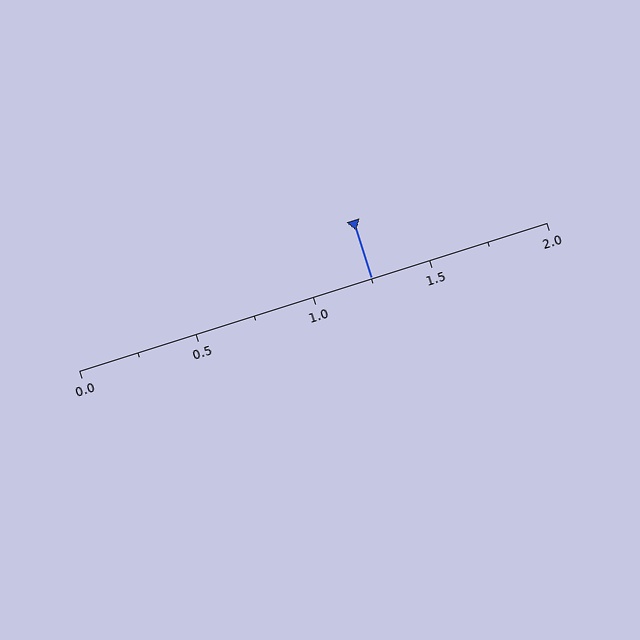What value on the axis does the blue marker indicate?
The marker indicates approximately 1.25.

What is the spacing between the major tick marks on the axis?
The major ticks are spaced 0.5 apart.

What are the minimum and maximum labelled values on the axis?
The axis runs from 0.0 to 2.0.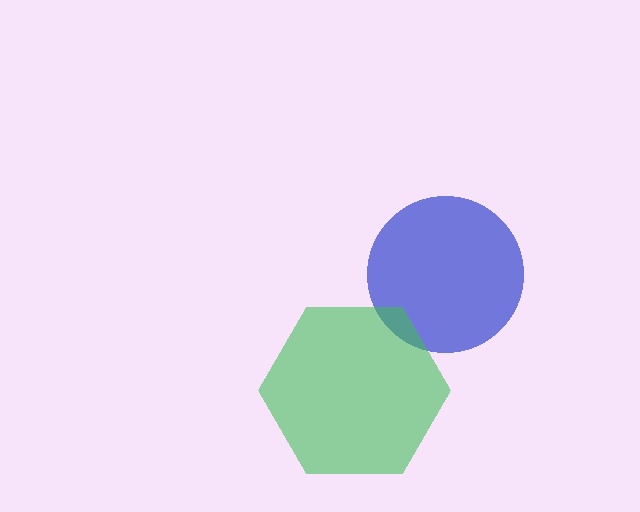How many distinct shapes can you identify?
There are 2 distinct shapes: a blue circle, a green hexagon.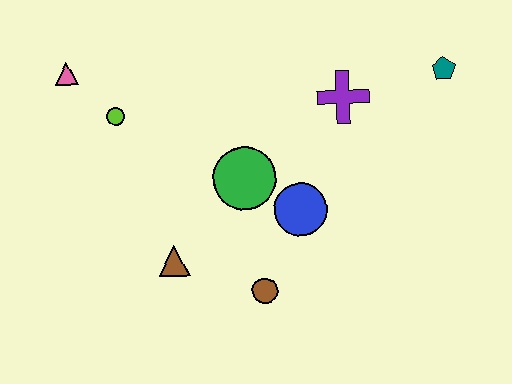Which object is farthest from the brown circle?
The pink triangle is farthest from the brown circle.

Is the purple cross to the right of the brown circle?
Yes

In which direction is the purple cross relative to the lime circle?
The purple cross is to the right of the lime circle.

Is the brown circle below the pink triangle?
Yes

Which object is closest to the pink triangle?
The lime circle is closest to the pink triangle.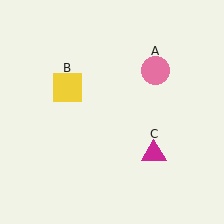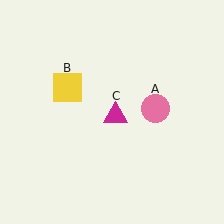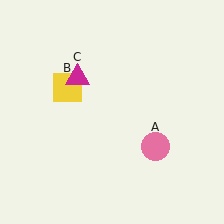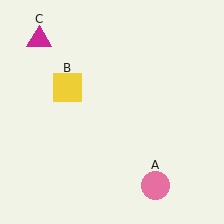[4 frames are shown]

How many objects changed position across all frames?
2 objects changed position: pink circle (object A), magenta triangle (object C).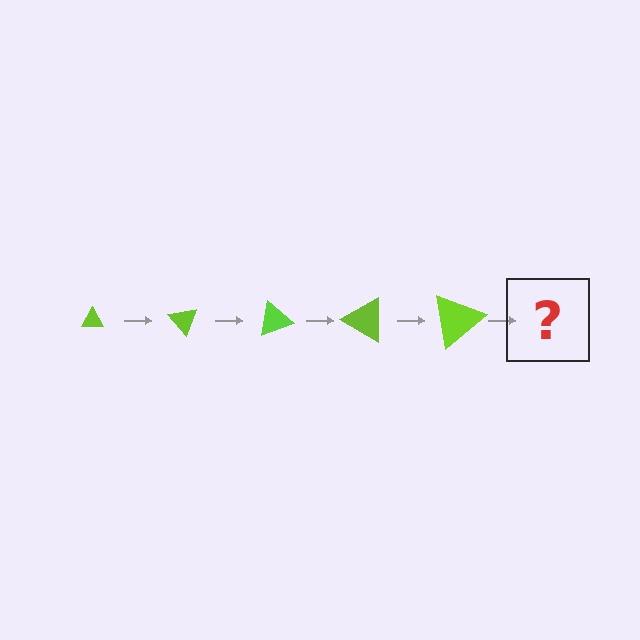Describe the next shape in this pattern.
It should be a triangle, larger than the previous one and rotated 250 degrees from the start.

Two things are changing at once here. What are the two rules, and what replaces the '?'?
The two rules are that the triangle grows larger each step and it rotates 50 degrees each step. The '?' should be a triangle, larger than the previous one and rotated 250 degrees from the start.